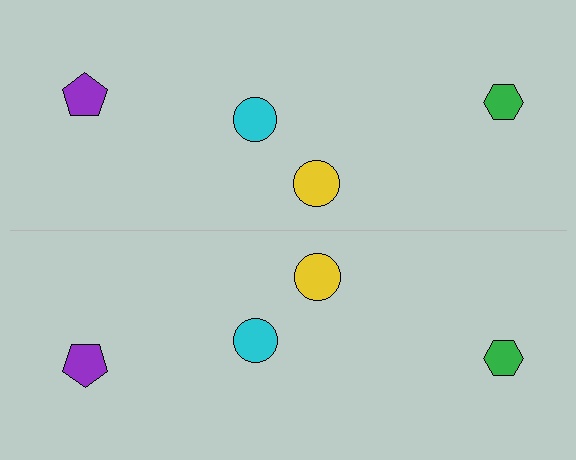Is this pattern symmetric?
Yes, this pattern has bilateral (reflection) symmetry.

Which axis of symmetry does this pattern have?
The pattern has a horizontal axis of symmetry running through the center of the image.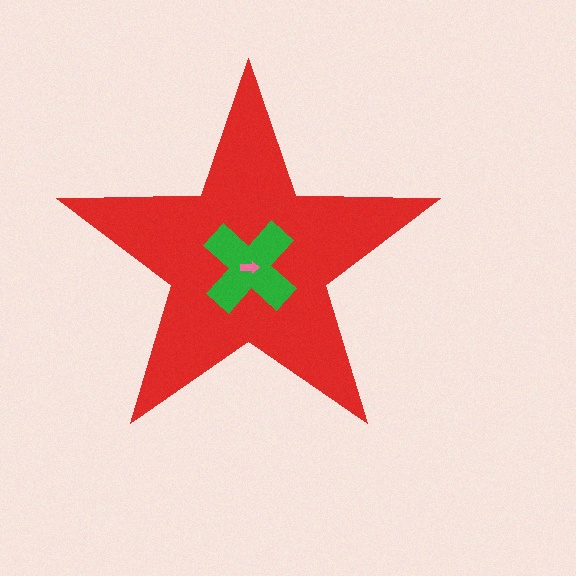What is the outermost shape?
The red star.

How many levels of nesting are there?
3.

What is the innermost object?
The pink arrow.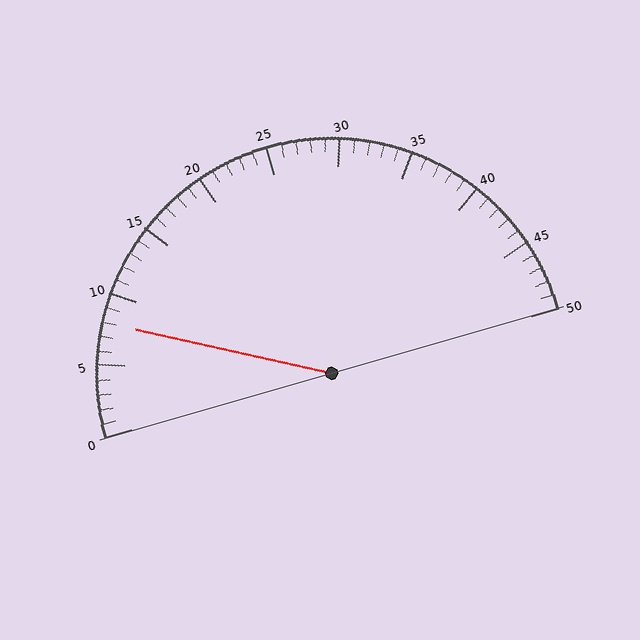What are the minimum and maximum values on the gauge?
The gauge ranges from 0 to 50.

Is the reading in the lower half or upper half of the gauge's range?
The reading is in the lower half of the range (0 to 50).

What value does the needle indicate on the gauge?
The needle indicates approximately 8.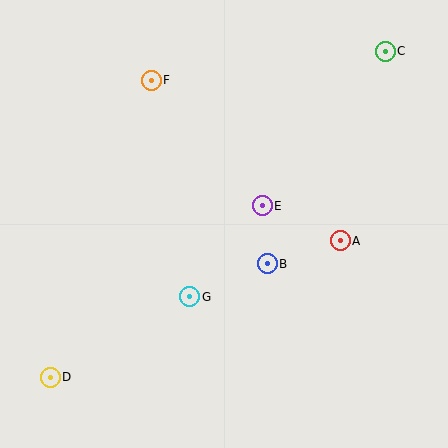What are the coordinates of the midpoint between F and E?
The midpoint between F and E is at (207, 143).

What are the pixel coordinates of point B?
Point B is at (267, 264).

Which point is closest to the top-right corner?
Point C is closest to the top-right corner.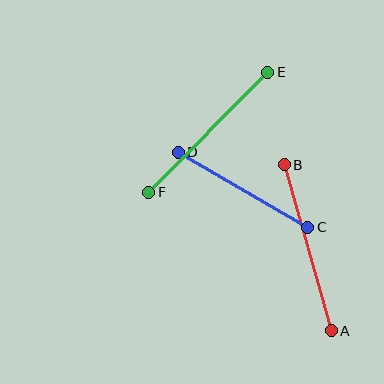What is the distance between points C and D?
The distance is approximately 150 pixels.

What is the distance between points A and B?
The distance is approximately 172 pixels.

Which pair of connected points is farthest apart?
Points A and B are farthest apart.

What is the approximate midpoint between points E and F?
The midpoint is at approximately (208, 132) pixels.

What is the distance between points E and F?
The distance is approximately 169 pixels.